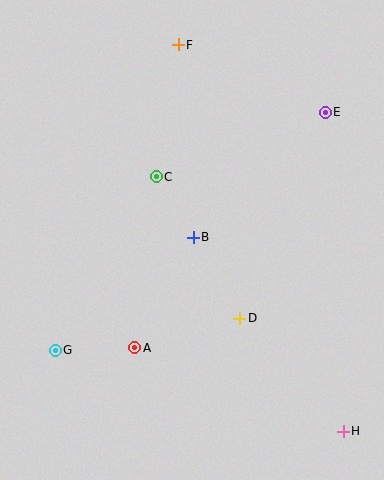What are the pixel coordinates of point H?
Point H is at (343, 431).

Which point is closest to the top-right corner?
Point E is closest to the top-right corner.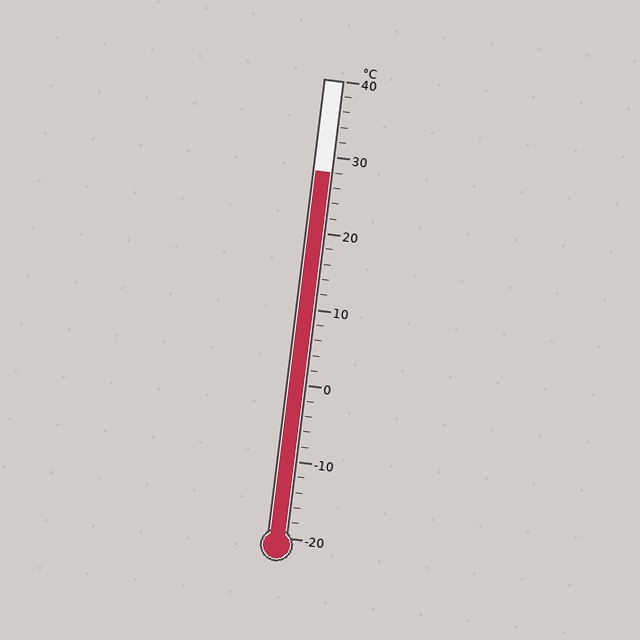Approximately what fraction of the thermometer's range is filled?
The thermometer is filled to approximately 80% of its range.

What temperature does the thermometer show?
The thermometer shows approximately 28°C.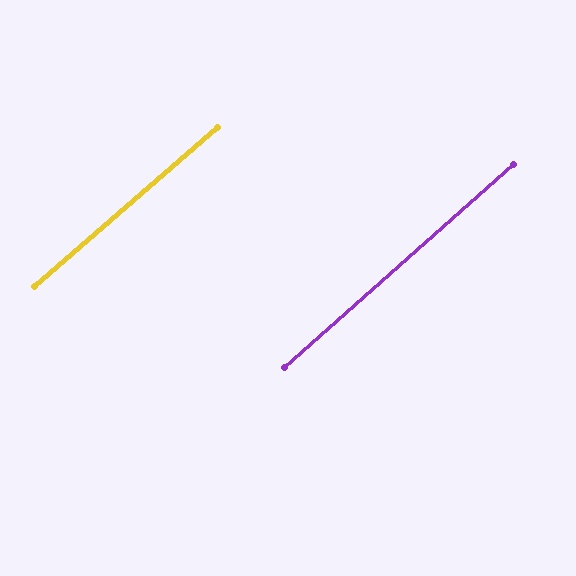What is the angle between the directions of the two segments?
Approximately 0 degrees.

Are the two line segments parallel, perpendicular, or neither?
Parallel — their directions differ by only 0.5°.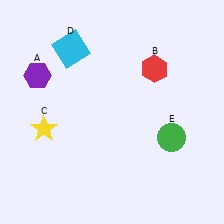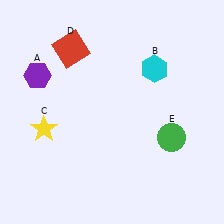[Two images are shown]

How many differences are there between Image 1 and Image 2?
There are 2 differences between the two images.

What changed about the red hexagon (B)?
In Image 1, B is red. In Image 2, it changed to cyan.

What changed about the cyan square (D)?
In Image 1, D is cyan. In Image 2, it changed to red.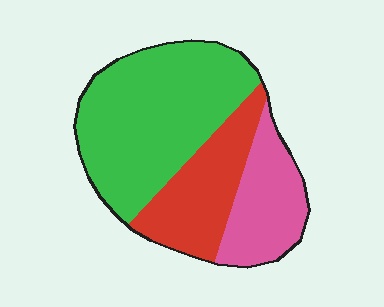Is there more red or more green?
Green.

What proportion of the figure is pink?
Pink covers around 20% of the figure.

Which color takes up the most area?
Green, at roughly 50%.